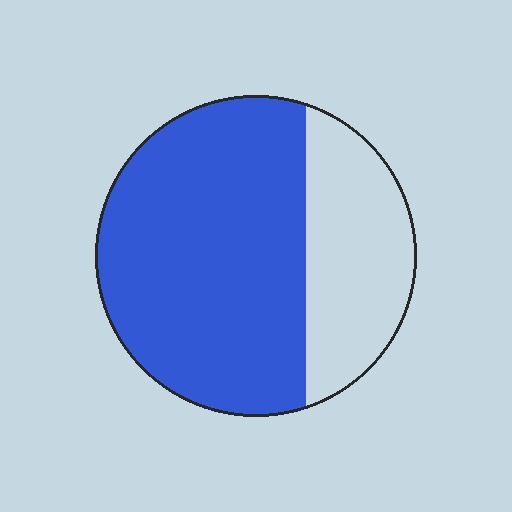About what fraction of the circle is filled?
About two thirds (2/3).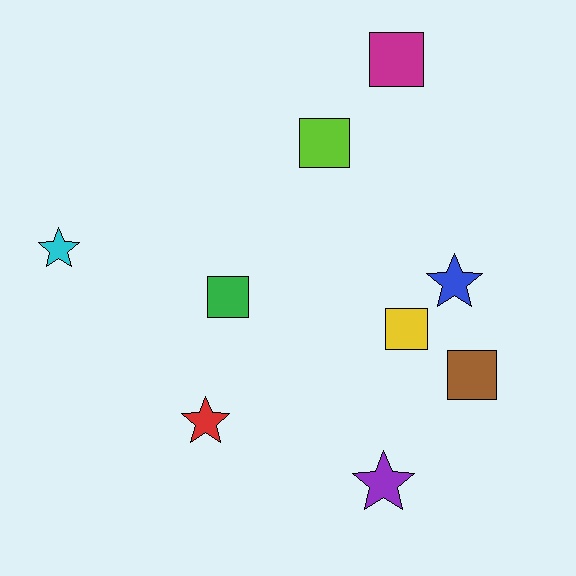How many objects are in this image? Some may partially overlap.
There are 9 objects.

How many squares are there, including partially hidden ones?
There are 5 squares.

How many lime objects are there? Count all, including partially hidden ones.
There is 1 lime object.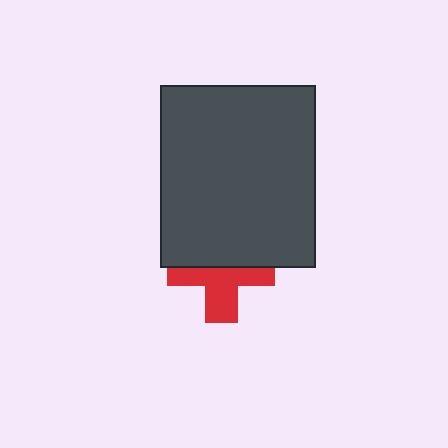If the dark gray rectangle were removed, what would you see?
You would see the complete red cross.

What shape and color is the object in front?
The object in front is a dark gray rectangle.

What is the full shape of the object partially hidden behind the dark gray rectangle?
The partially hidden object is a red cross.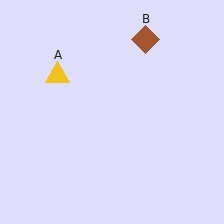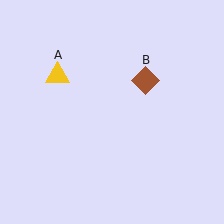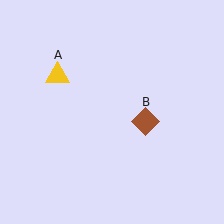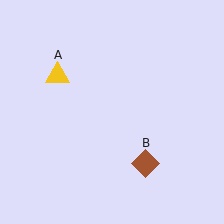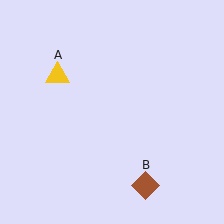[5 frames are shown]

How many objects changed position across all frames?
1 object changed position: brown diamond (object B).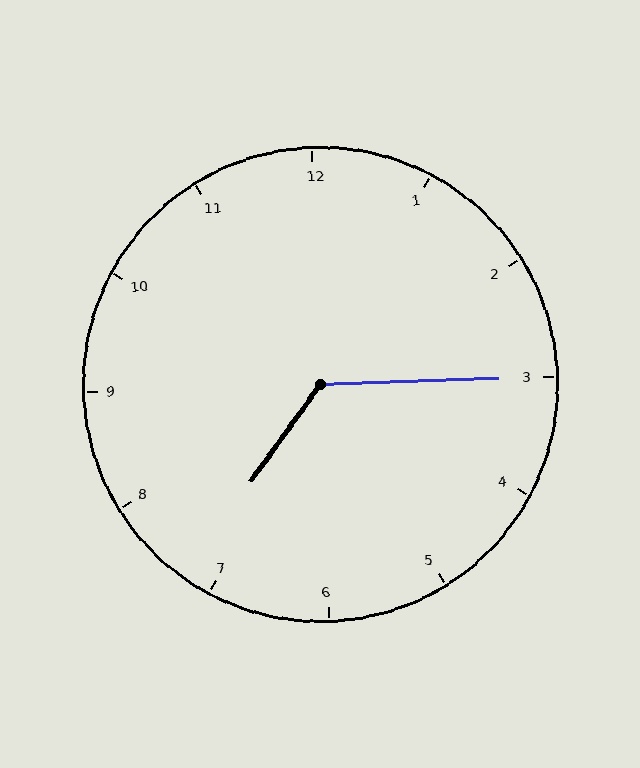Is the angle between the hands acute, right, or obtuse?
It is obtuse.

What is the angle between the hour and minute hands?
Approximately 128 degrees.